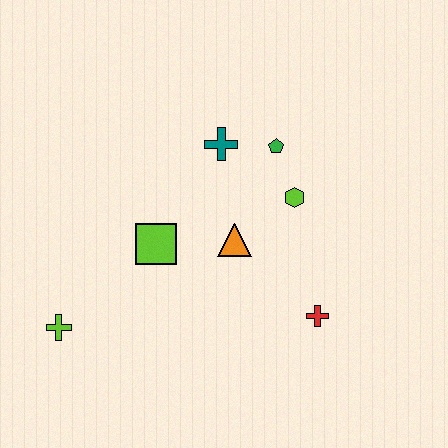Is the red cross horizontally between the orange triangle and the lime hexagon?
No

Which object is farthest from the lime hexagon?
The lime cross is farthest from the lime hexagon.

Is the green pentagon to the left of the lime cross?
No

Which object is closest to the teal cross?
The green pentagon is closest to the teal cross.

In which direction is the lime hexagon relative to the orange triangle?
The lime hexagon is to the right of the orange triangle.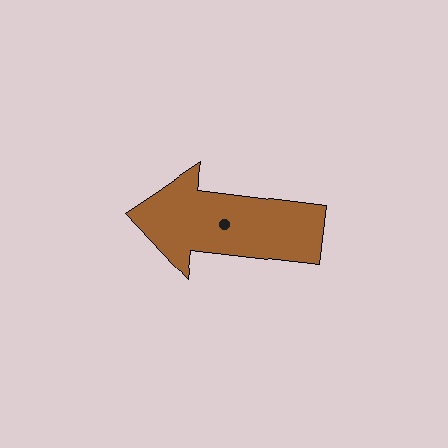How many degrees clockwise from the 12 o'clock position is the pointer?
Approximately 277 degrees.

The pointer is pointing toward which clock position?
Roughly 9 o'clock.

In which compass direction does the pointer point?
West.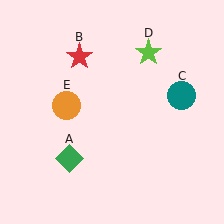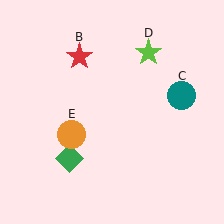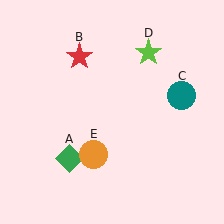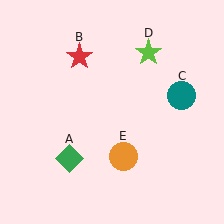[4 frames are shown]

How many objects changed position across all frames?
1 object changed position: orange circle (object E).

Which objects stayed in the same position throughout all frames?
Green diamond (object A) and red star (object B) and teal circle (object C) and lime star (object D) remained stationary.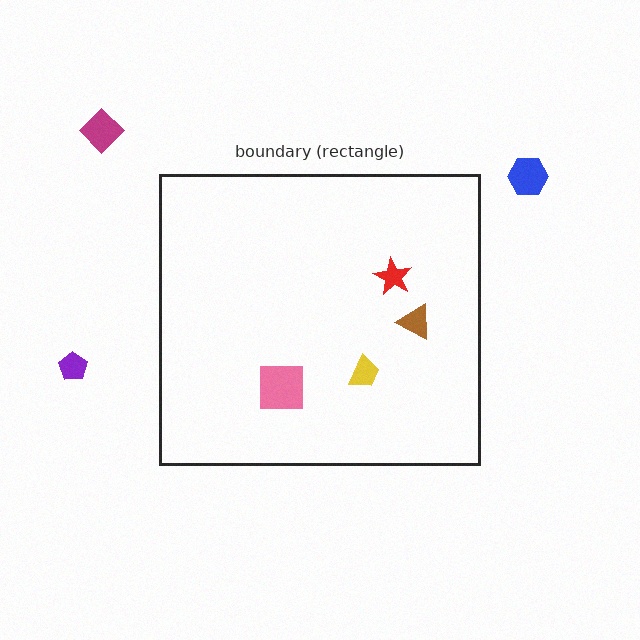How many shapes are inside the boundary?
4 inside, 3 outside.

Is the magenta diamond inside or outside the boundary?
Outside.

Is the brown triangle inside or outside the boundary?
Inside.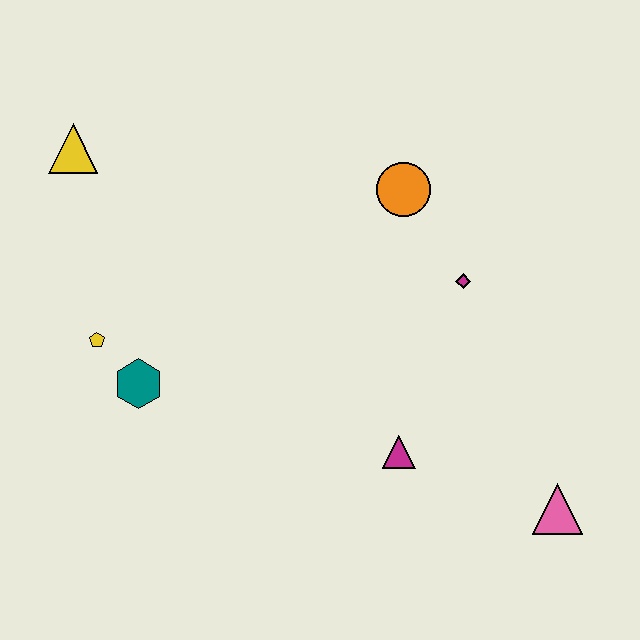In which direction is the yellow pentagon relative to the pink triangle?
The yellow pentagon is to the left of the pink triangle.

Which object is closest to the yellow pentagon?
The teal hexagon is closest to the yellow pentagon.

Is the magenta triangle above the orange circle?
No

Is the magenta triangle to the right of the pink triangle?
No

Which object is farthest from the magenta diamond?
The yellow triangle is farthest from the magenta diamond.